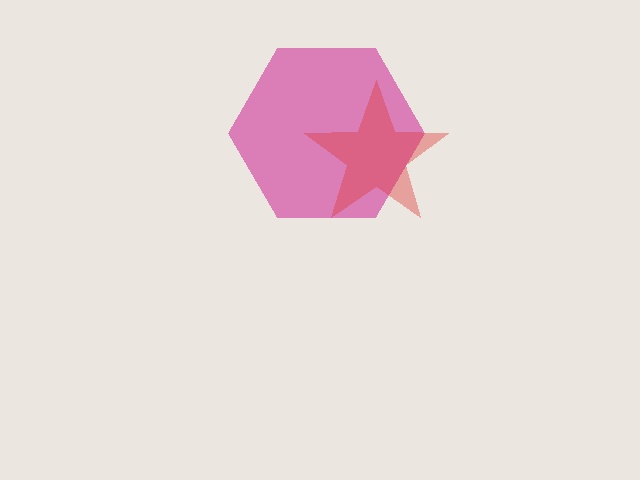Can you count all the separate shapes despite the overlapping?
Yes, there are 2 separate shapes.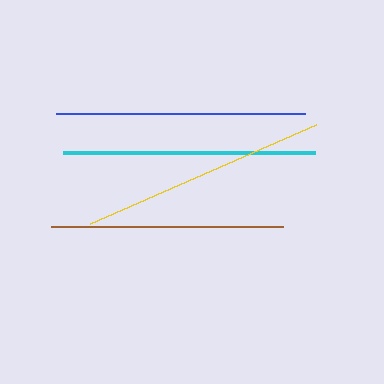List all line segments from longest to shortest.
From longest to shortest: cyan, blue, yellow, brown.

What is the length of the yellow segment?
The yellow segment is approximately 247 pixels long.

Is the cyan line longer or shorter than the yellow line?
The cyan line is longer than the yellow line.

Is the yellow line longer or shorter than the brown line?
The yellow line is longer than the brown line.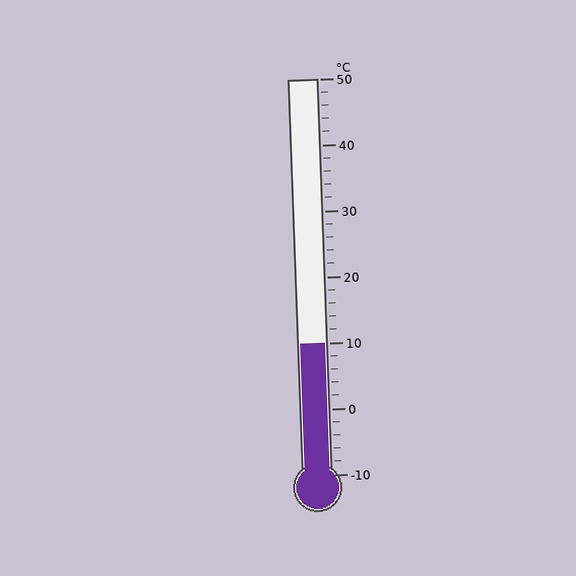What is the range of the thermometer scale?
The thermometer scale ranges from -10°C to 50°C.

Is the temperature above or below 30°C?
The temperature is below 30°C.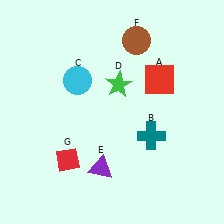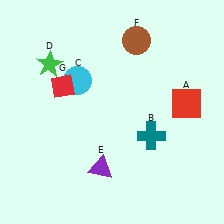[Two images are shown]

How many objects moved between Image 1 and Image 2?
3 objects moved between the two images.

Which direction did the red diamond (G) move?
The red diamond (G) moved up.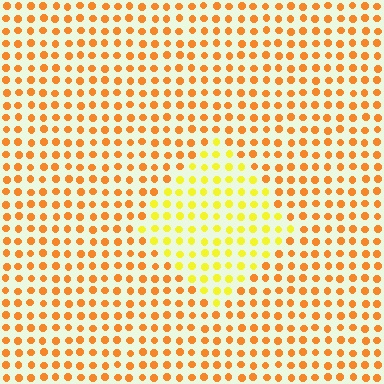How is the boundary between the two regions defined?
The boundary is defined purely by a slight shift in hue (about 34 degrees). Spacing, size, and orientation are identical on both sides.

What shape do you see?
I see a diamond.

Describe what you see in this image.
The image is filled with small orange elements in a uniform arrangement. A diamond-shaped region is visible where the elements are tinted to a slightly different hue, forming a subtle color boundary.